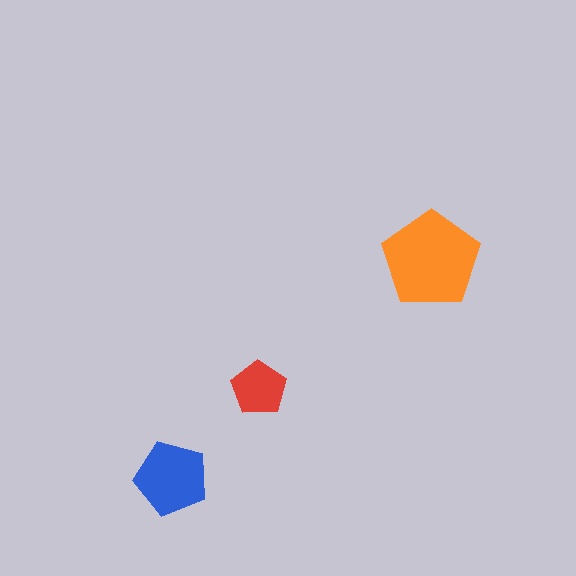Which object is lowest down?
The blue pentagon is bottommost.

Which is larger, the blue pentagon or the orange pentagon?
The orange one.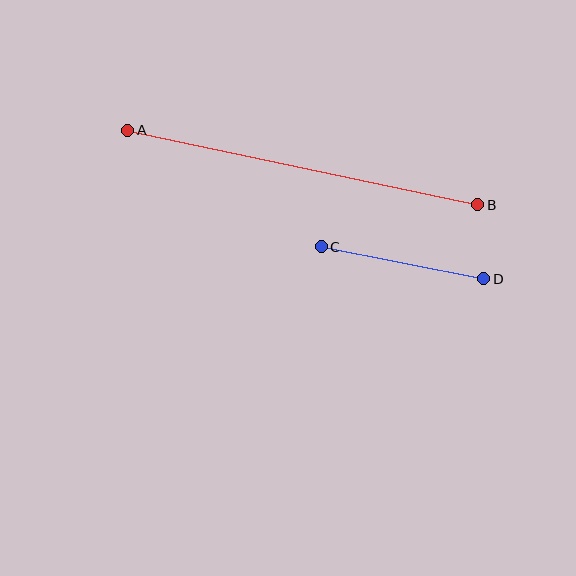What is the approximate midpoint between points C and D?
The midpoint is at approximately (403, 263) pixels.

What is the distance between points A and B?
The distance is approximately 358 pixels.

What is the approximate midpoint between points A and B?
The midpoint is at approximately (303, 168) pixels.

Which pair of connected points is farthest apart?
Points A and B are farthest apart.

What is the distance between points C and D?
The distance is approximately 166 pixels.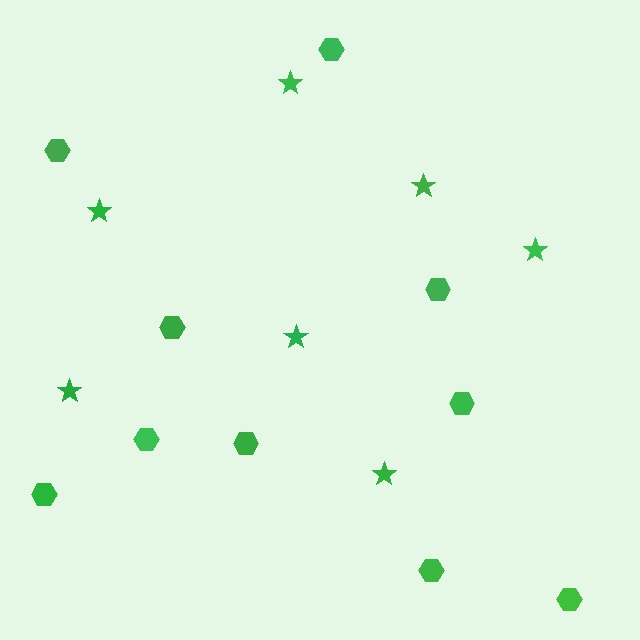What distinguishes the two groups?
There are 2 groups: one group of hexagons (10) and one group of stars (7).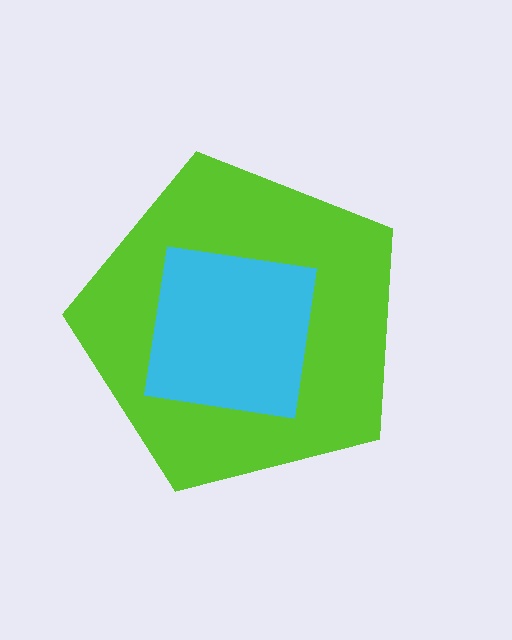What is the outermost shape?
The lime pentagon.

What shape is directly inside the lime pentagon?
The cyan square.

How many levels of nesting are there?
2.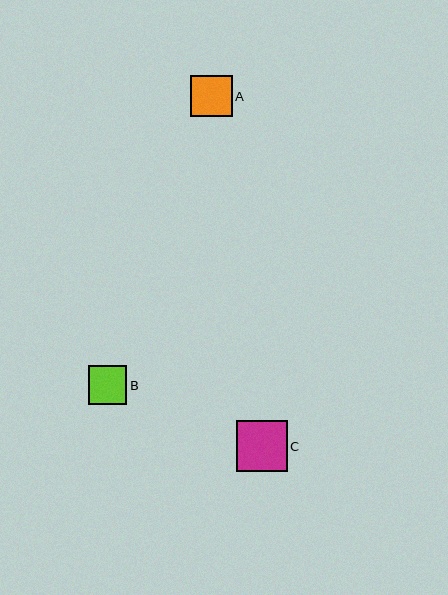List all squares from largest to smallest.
From largest to smallest: C, A, B.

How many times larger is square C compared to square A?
Square C is approximately 1.2 times the size of square A.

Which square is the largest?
Square C is the largest with a size of approximately 51 pixels.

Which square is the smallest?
Square B is the smallest with a size of approximately 38 pixels.